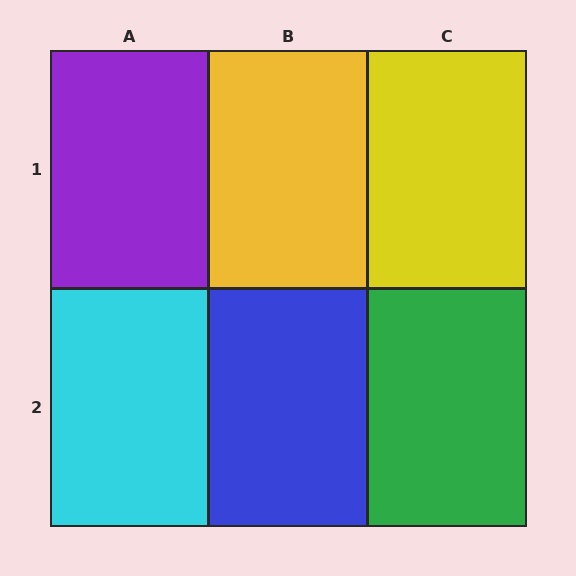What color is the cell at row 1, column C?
Yellow.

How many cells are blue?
1 cell is blue.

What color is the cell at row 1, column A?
Purple.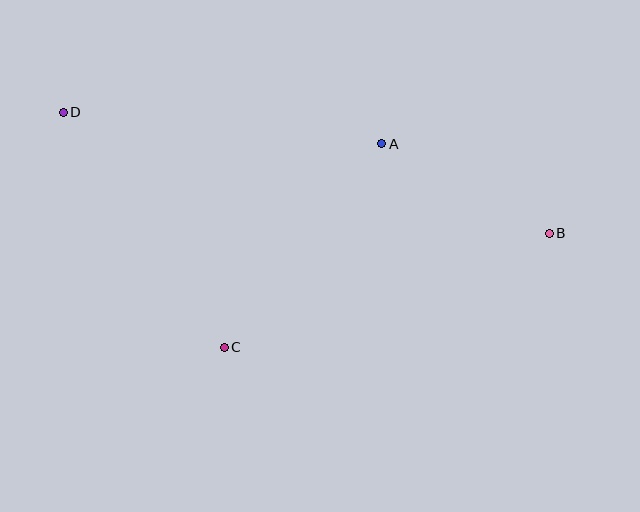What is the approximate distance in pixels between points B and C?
The distance between B and C is approximately 344 pixels.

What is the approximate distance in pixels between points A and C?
The distance between A and C is approximately 257 pixels.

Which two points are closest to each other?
Points A and B are closest to each other.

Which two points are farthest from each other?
Points B and D are farthest from each other.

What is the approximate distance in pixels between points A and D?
The distance between A and D is approximately 320 pixels.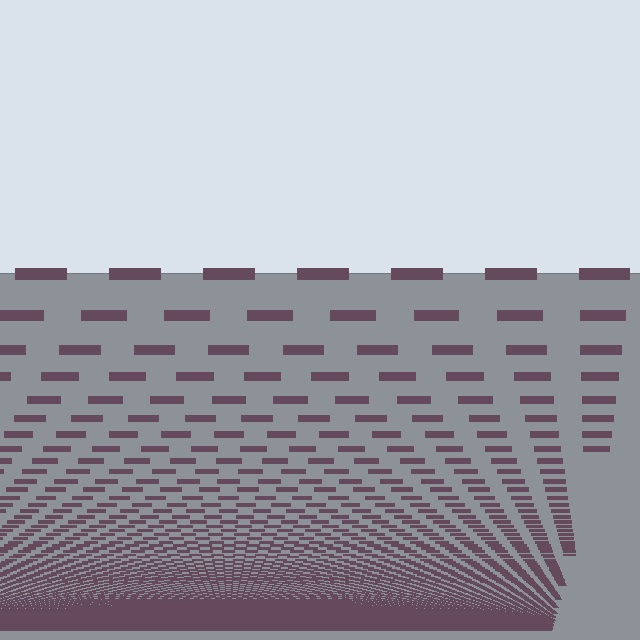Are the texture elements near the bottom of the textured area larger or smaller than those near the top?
Smaller. The gradient is inverted — elements near the bottom are smaller and denser.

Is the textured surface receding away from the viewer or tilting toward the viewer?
The surface appears to tilt toward the viewer. Texture elements get larger and sparser toward the top.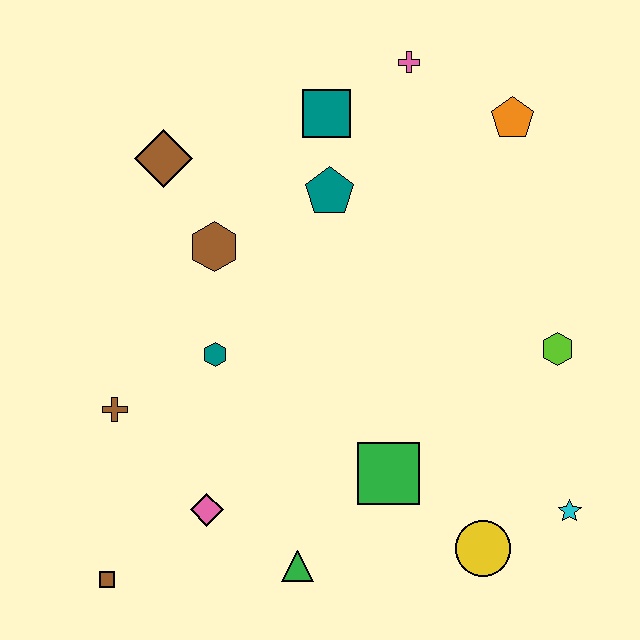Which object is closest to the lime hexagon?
The cyan star is closest to the lime hexagon.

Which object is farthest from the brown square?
The orange pentagon is farthest from the brown square.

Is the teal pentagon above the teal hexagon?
Yes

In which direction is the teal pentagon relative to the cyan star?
The teal pentagon is above the cyan star.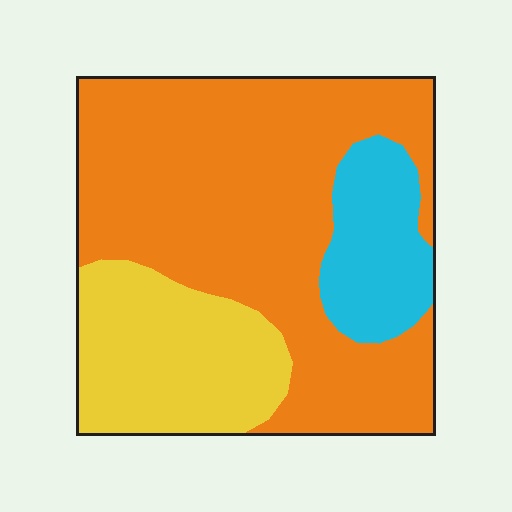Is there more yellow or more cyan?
Yellow.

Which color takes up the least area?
Cyan, at roughly 15%.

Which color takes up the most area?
Orange, at roughly 60%.